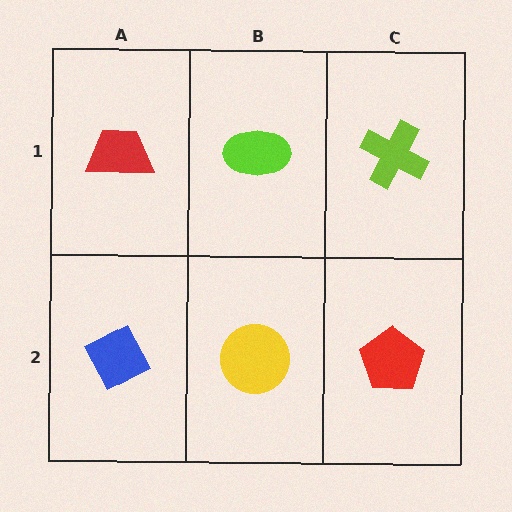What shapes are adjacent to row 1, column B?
A yellow circle (row 2, column B), a red trapezoid (row 1, column A), a lime cross (row 1, column C).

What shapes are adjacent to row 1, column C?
A red pentagon (row 2, column C), a lime ellipse (row 1, column B).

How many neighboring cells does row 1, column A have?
2.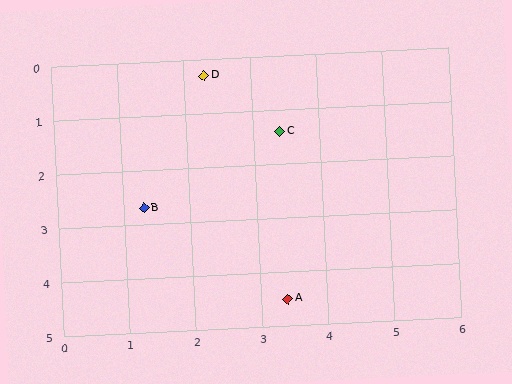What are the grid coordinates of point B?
Point B is at approximately (1.3, 2.7).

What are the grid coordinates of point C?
Point C is at approximately (3.4, 1.4).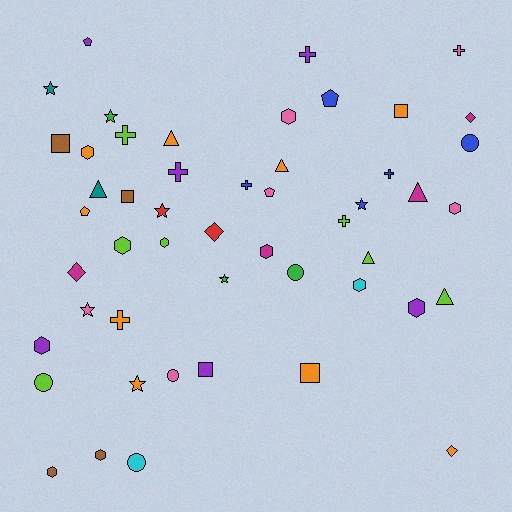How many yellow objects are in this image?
There are no yellow objects.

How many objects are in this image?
There are 50 objects.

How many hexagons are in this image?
There are 11 hexagons.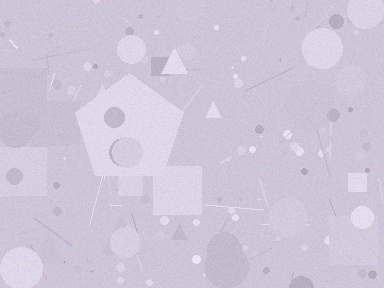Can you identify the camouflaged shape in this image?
The camouflaged shape is a pentagon.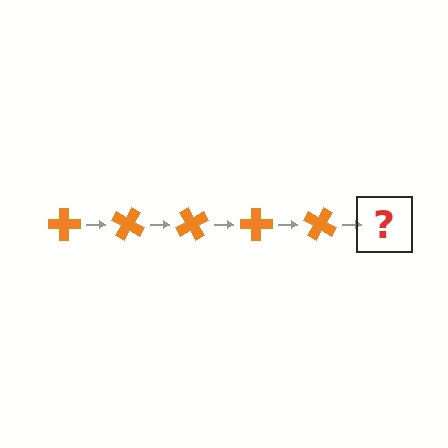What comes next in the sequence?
The next element should be an orange cross rotated 150 degrees.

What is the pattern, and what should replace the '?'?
The pattern is that the cross rotates 30 degrees each step. The '?' should be an orange cross rotated 150 degrees.